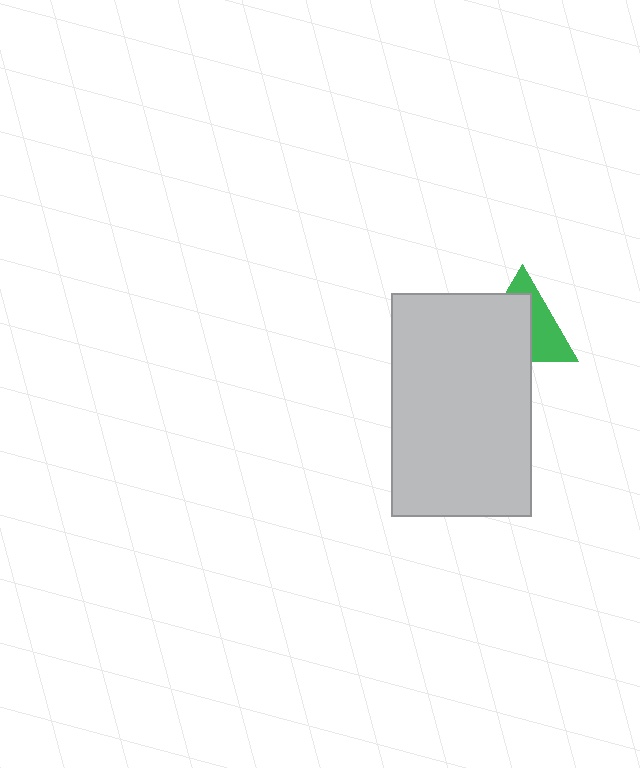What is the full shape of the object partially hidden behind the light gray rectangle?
The partially hidden object is a green triangle.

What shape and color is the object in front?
The object in front is a light gray rectangle.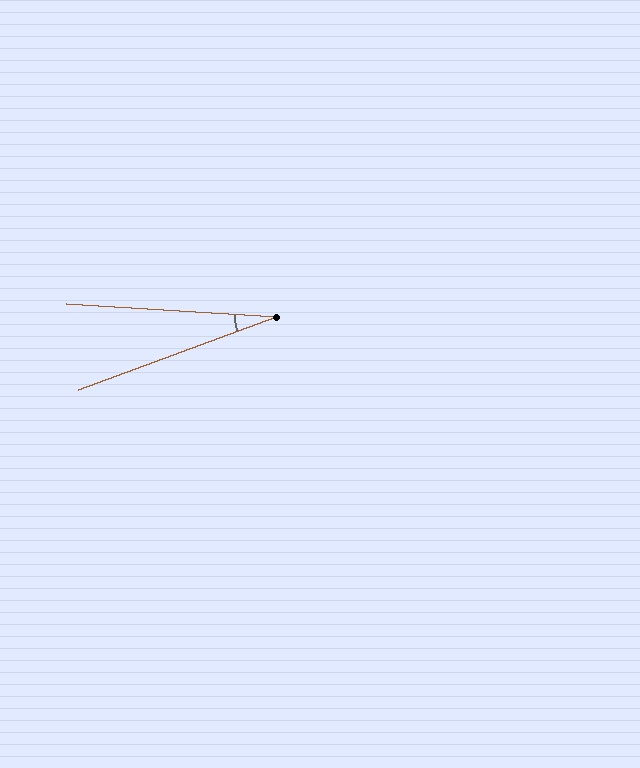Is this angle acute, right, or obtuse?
It is acute.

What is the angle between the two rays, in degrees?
Approximately 24 degrees.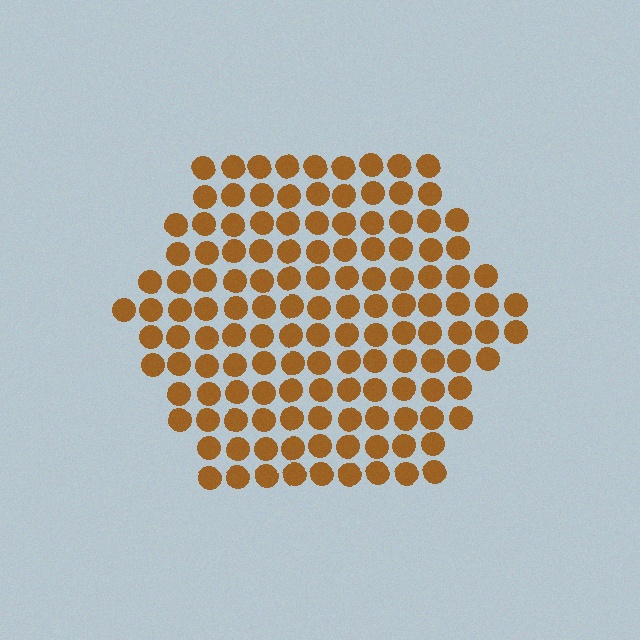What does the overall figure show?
The overall figure shows a hexagon.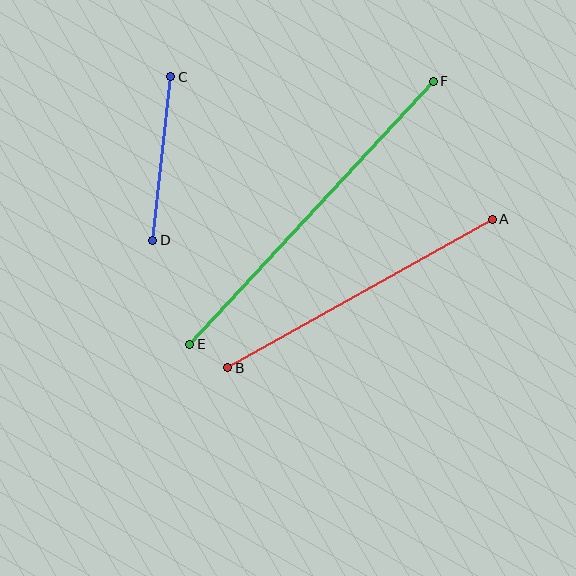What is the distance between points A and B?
The distance is approximately 304 pixels.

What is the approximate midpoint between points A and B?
The midpoint is at approximately (360, 294) pixels.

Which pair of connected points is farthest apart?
Points E and F are farthest apart.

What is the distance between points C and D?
The distance is approximately 165 pixels.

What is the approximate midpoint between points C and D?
The midpoint is at approximately (162, 159) pixels.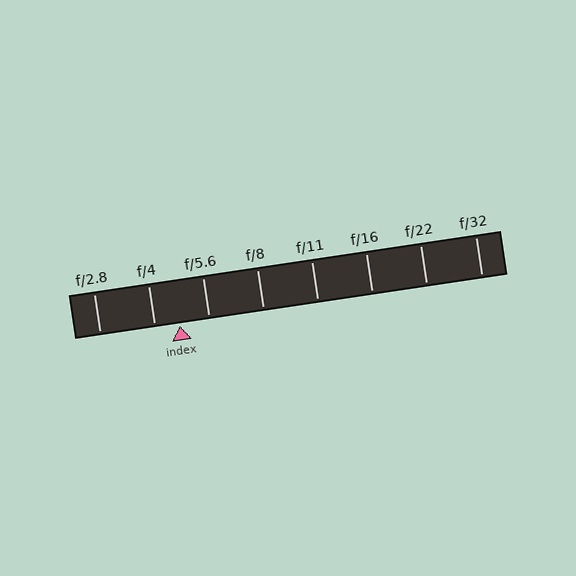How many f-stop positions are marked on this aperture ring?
There are 8 f-stop positions marked.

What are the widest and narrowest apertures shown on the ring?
The widest aperture shown is f/2.8 and the narrowest is f/32.